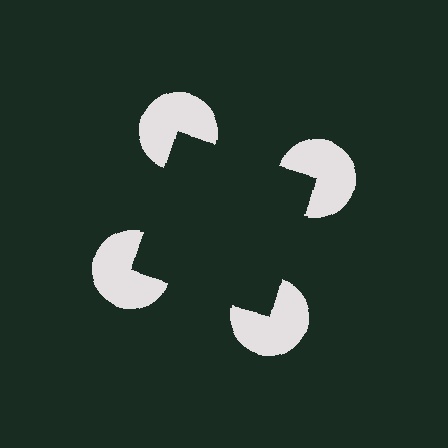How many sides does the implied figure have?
4 sides.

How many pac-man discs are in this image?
There are 4 — one at each vertex of the illusory square.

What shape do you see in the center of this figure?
An illusory square — its edges are inferred from the aligned wedge cuts in the pac-man discs, not physically drawn.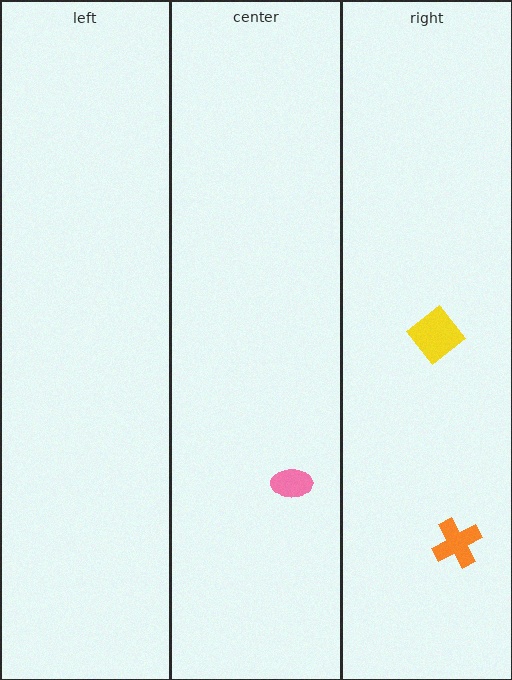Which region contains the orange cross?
The right region.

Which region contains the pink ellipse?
The center region.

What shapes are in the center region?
The pink ellipse.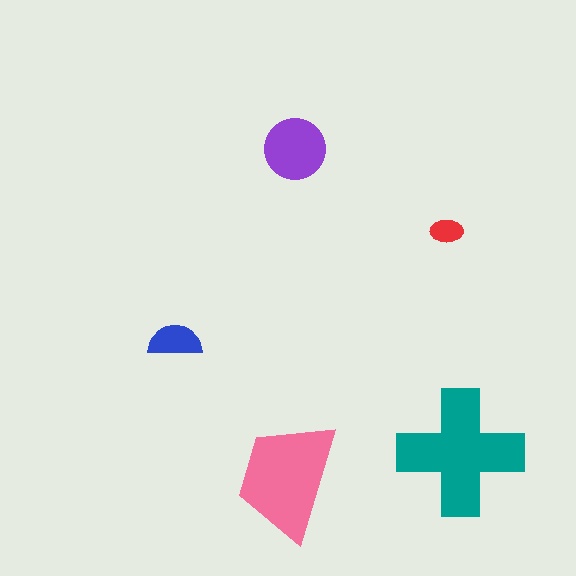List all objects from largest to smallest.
The teal cross, the pink trapezoid, the purple circle, the blue semicircle, the red ellipse.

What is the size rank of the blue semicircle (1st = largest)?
4th.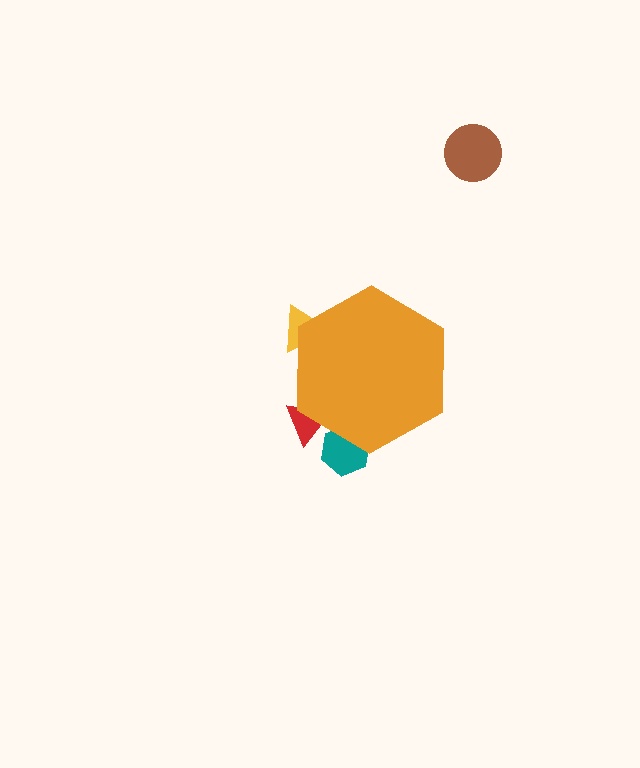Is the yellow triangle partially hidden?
Yes, the yellow triangle is partially hidden behind the orange hexagon.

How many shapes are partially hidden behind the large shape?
3 shapes are partially hidden.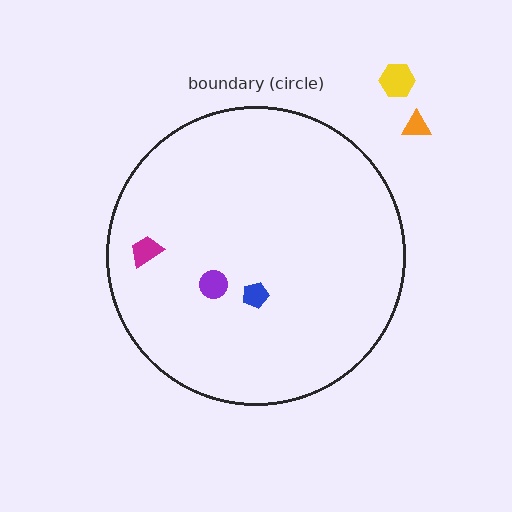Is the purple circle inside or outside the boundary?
Inside.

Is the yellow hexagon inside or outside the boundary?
Outside.